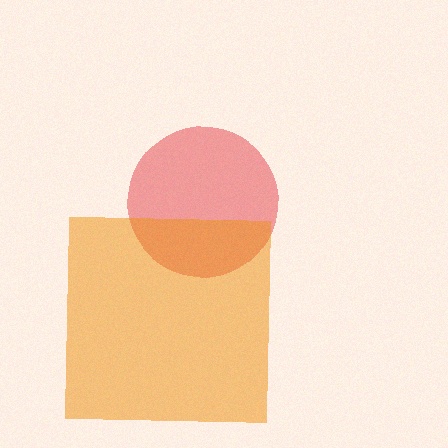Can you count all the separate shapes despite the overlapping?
Yes, there are 2 separate shapes.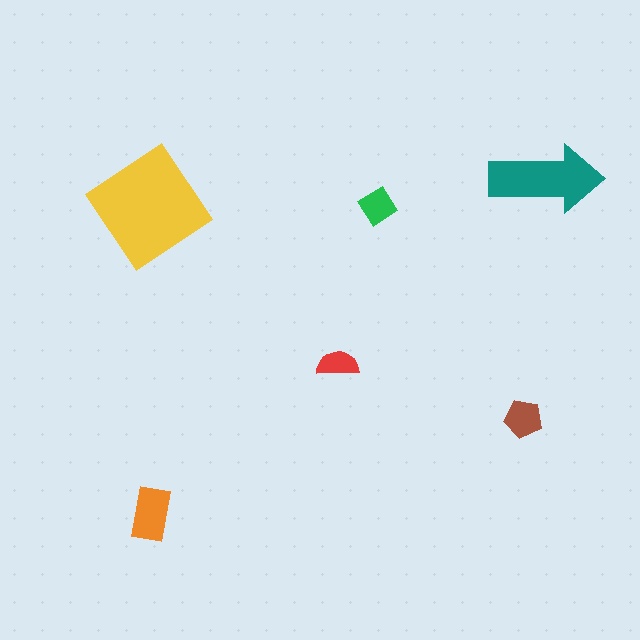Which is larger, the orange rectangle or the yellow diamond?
The yellow diamond.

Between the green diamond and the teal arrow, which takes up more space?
The teal arrow.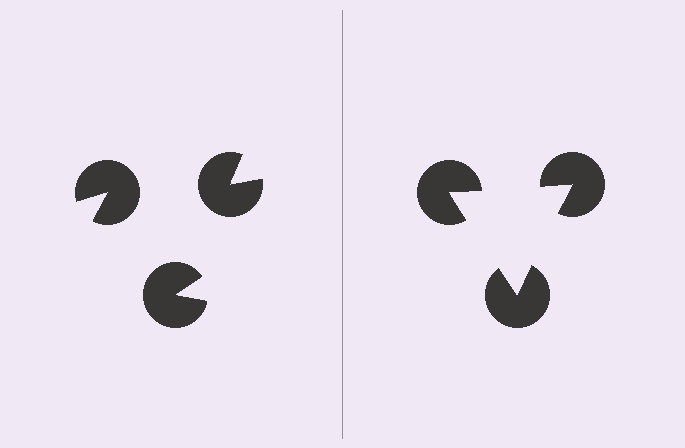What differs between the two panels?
The pac-man discs are positioned identically on both sides; only the wedge orientations differ. On the right they align to a triangle; on the left they are misaligned.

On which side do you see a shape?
An illusory triangle appears on the right side. On the left side the wedge cuts are rotated, so no coherent shape forms.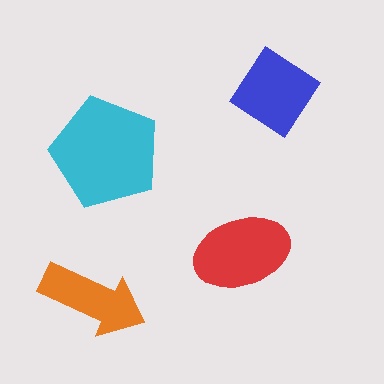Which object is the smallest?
The orange arrow.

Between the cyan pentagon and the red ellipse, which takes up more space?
The cyan pentagon.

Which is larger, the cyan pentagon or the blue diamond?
The cyan pentagon.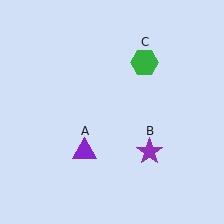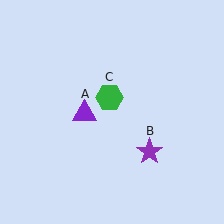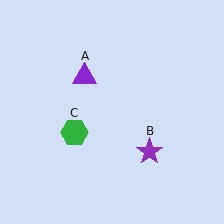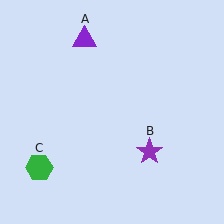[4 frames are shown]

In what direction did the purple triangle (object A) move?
The purple triangle (object A) moved up.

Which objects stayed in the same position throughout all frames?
Purple star (object B) remained stationary.